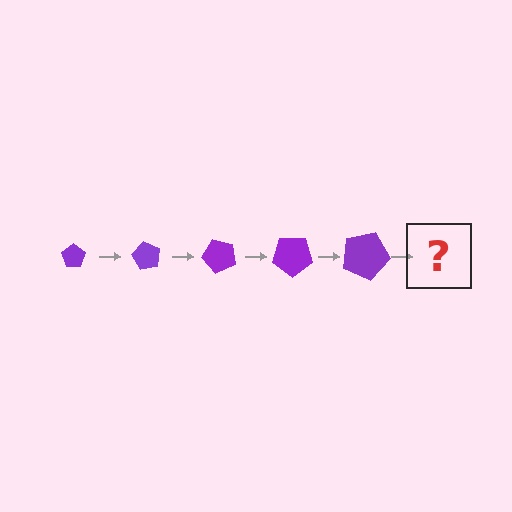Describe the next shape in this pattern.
It should be a pentagon, larger than the previous one and rotated 300 degrees from the start.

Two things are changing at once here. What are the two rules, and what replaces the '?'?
The two rules are that the pentagon grows larger each step and it rotates 60 degrees each step. The '?' should be a pentagon, larger than the previous one and rotated 300 degrees from the start.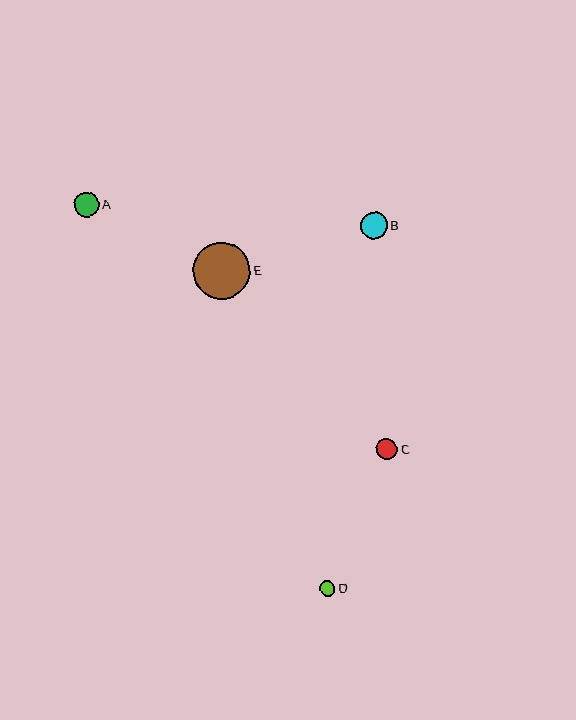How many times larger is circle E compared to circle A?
Circle E is approximately 2.3 times the size of circle A.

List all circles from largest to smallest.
From largest to smallest: E, B, A, C, D.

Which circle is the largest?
Circle E is the largest with a size of approximately 58 pixels.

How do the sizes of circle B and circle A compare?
Circle B and circle A are approximately the same size.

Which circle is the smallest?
Circle D is the smallest with a size of approximately 16 pixels.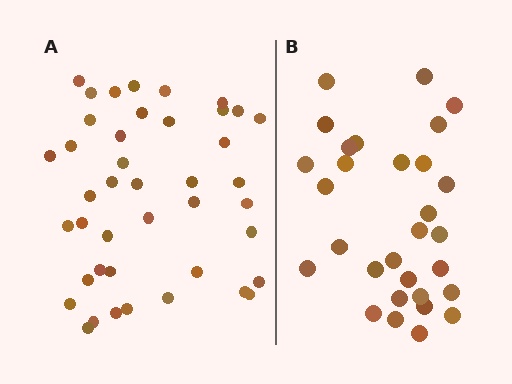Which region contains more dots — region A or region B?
Region A (the left region) has more dots.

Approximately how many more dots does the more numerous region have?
Region A has roughly 12 or so more dots than region B.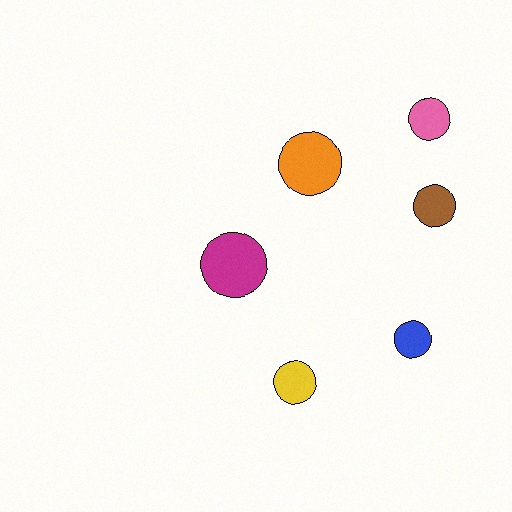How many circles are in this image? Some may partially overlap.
There are 6 circles.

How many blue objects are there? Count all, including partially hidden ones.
There is 1 blue object.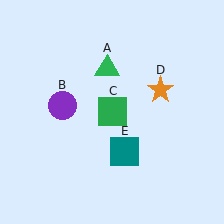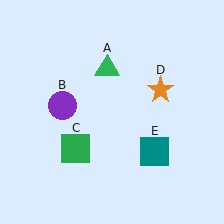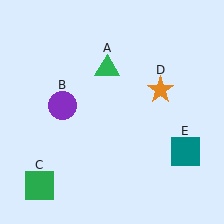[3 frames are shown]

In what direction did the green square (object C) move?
The green square (object C) moved down and to the left.